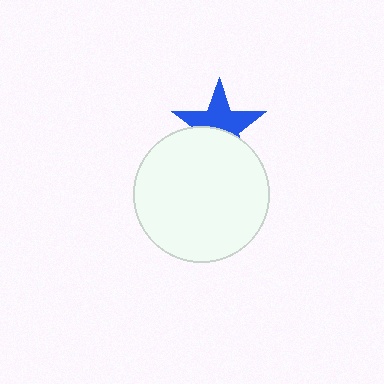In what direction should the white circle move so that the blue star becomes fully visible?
The white circle should move down. That is the shortest direction to clear the overlap and leave the blue star fully visible.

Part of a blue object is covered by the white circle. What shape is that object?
It is a star.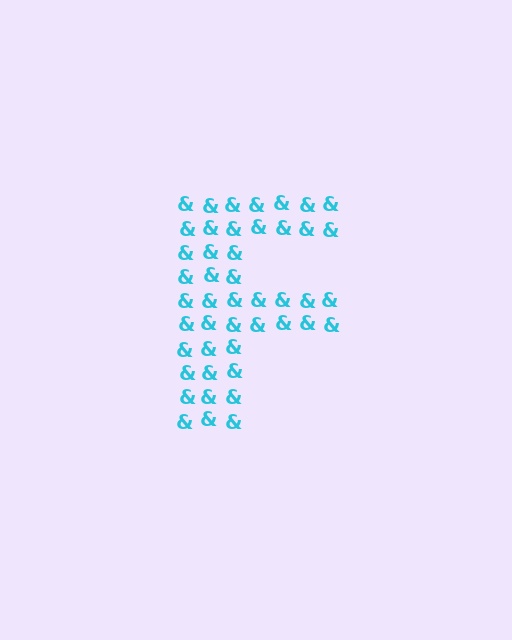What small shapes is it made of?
It is made of small ampersands.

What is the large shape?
The large shape is the letter F.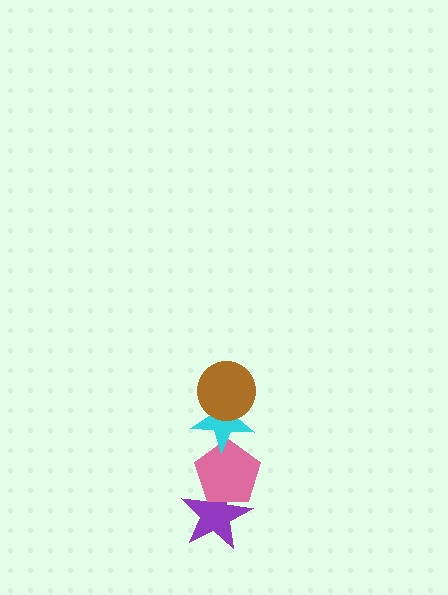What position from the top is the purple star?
The purple star is 4th from the top.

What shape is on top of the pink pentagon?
The cyan star is on top of the pink pentagon.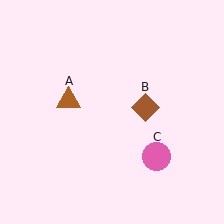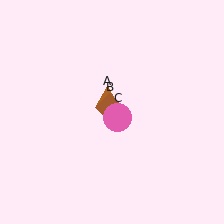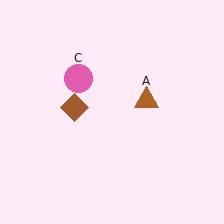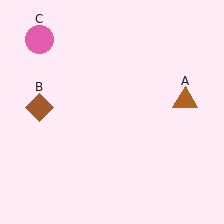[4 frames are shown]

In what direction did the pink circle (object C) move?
The pink circle (object C) moved up and to the left.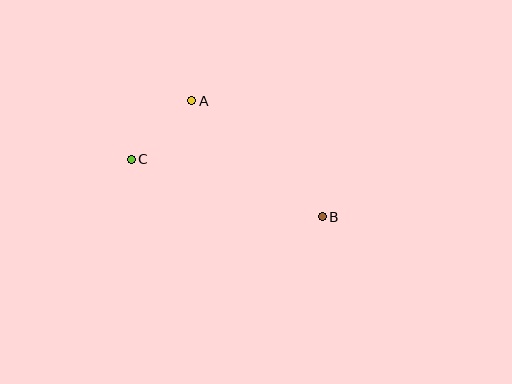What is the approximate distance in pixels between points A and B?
The distance between A and B is approximately 175 pixels.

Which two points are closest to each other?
Points A and C are closest to each other.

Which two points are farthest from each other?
Points B and C are farthest from each other.